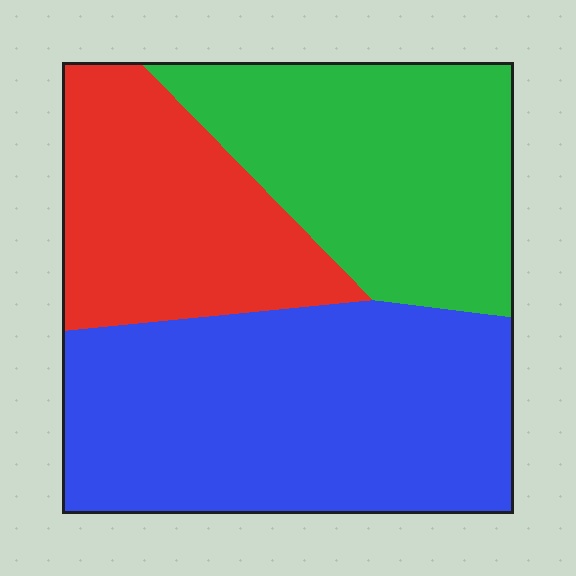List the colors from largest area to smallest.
From largest to smallest: blue, green, red.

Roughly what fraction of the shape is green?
Green takes up about one third (1/3) of the shape.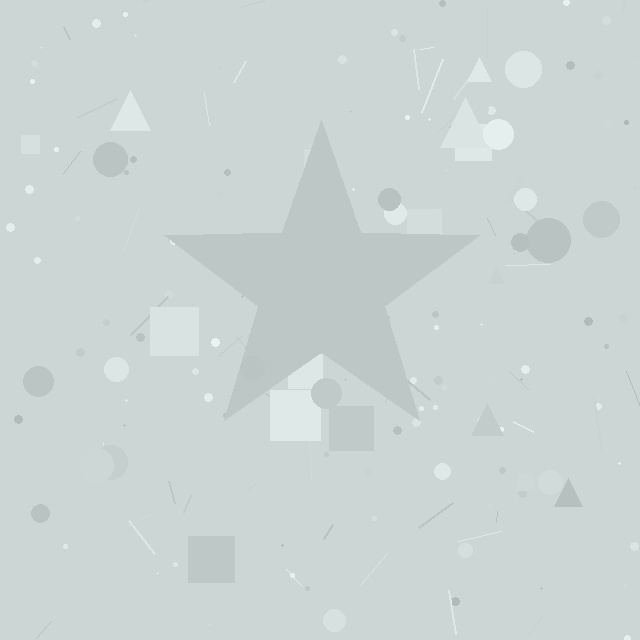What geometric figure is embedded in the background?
A star is embedded in the background.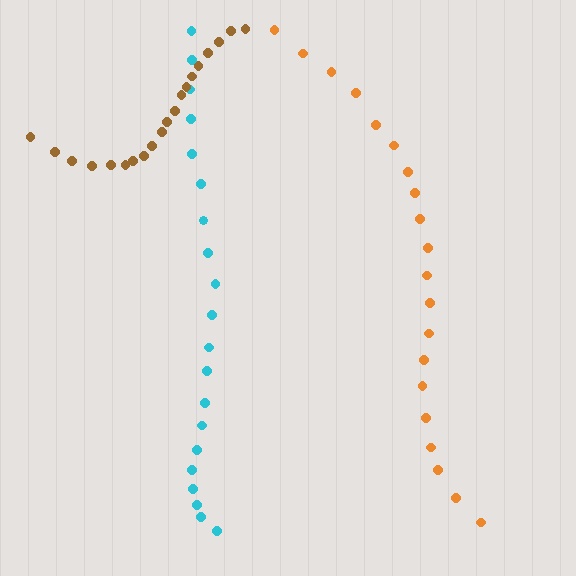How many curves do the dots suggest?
There are 3 distinct paths.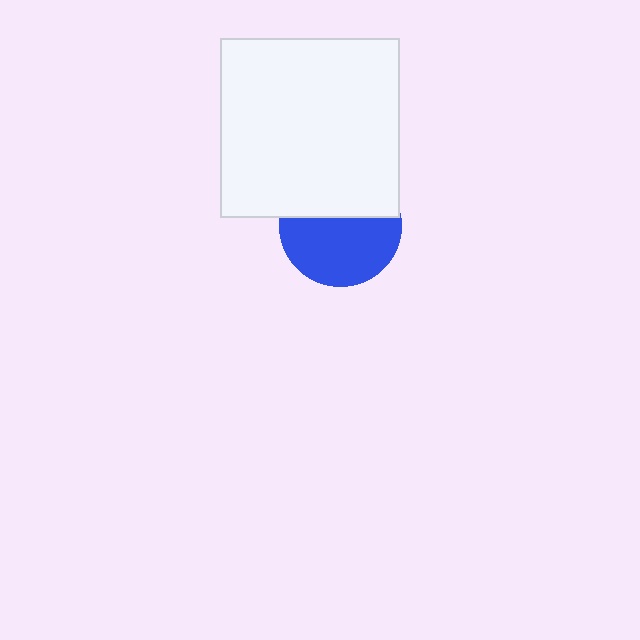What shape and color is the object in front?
The object in front is a white square.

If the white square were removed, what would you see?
You would see the complete blue circle.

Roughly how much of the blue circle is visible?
About half of it is visible (roughly 59%).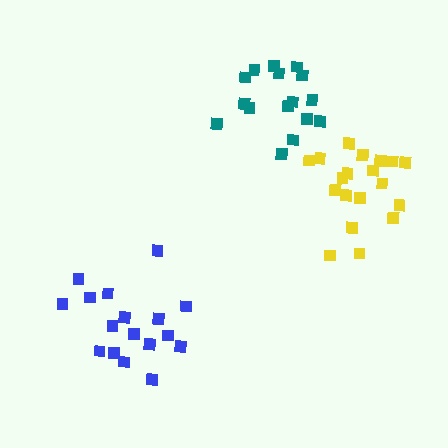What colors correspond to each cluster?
The clusters are colored: teal, yellow, blue.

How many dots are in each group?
Group 1: 16 dots, Group 2: 20 dots, Group 3: 17 dots (53 total).